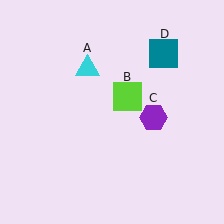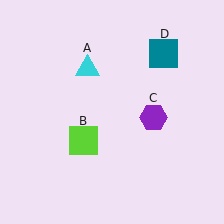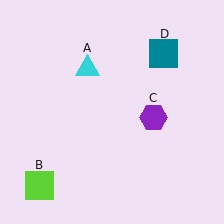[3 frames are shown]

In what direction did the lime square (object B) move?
The lime square (object B) moved down and to the left.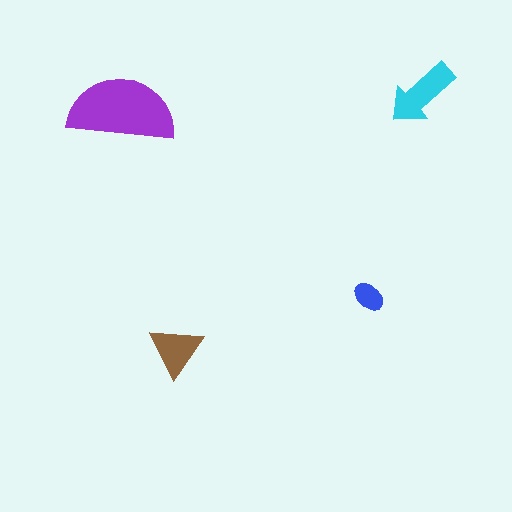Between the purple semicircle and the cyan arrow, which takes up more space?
The purple semicircle.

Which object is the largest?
The purple semicircle.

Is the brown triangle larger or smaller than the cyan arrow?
Smaller.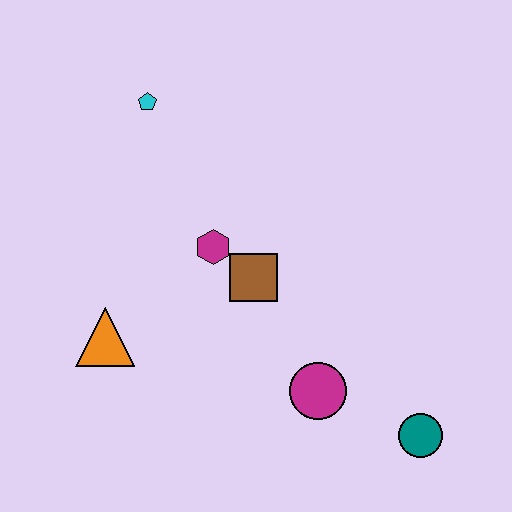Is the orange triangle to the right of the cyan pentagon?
No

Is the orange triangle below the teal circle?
No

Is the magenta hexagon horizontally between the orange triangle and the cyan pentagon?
No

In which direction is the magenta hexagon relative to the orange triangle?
The magenta hexagon is to the right of the orange triangle.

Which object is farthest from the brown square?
The teal circle is farthest from the brown square.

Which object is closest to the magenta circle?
The teal circle is closest to the magenta circle.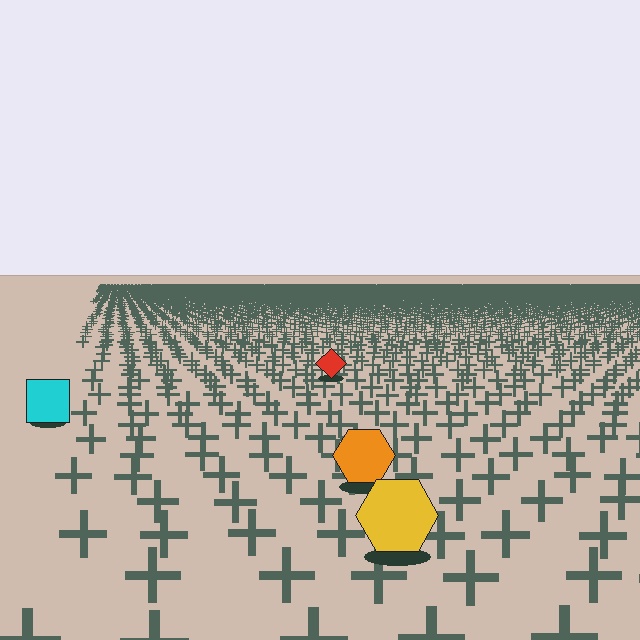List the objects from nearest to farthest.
From nearest to farthest: the yellow hexagon, the orange hexagon, the cyan square, the red diamond.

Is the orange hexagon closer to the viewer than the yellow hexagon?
No. The yellow hexagon is closer — you can tell from the texture gradient: the ground texture is coarser near it.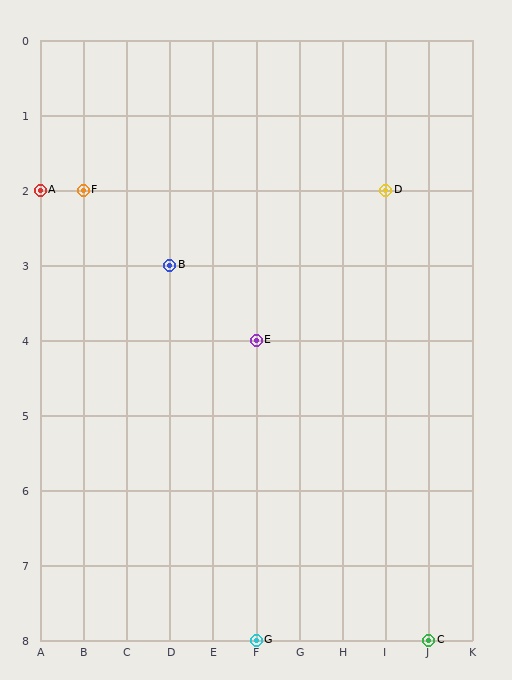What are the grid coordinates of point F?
Point F is at grid coordinates (B, 2).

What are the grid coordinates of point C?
Point C is at grid coordinates (J, 8).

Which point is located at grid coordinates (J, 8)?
Point C is at (J, 8).